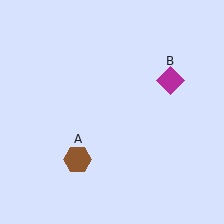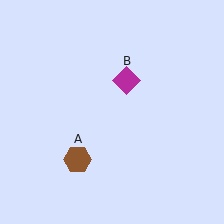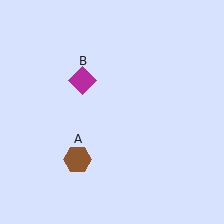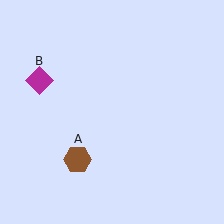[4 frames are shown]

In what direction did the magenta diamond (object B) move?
The magenta diamond (object B) moved left.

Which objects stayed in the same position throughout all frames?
Brown hexagon (object A) remained stationary.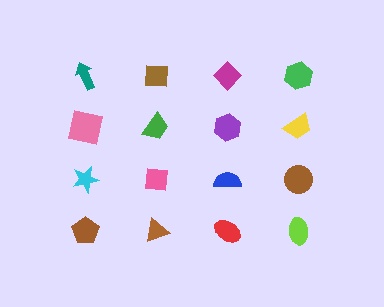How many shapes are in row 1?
4 shapes.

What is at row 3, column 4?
A brown circle.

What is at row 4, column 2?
A brown triangle.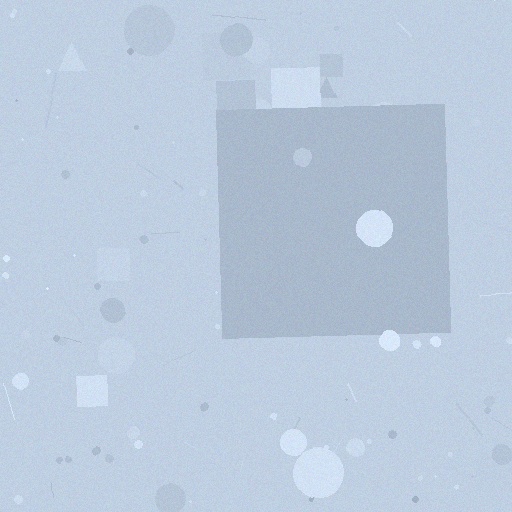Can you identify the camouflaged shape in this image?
The camouflaged shape is a square.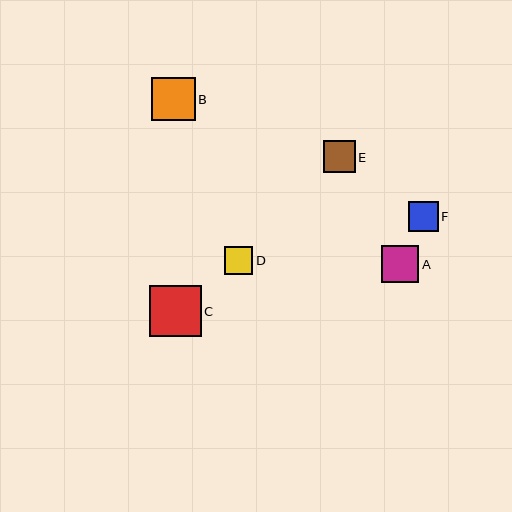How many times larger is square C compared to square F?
Square C is approximately 1.7 times the size of square F.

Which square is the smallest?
Square D is the smallest with a size of approximately 28 pixels.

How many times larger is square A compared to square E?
Square A is approximately 1.2 times the size of square E.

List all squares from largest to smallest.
From largest to smallest: C, B, A, E, F, D.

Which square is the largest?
Square C is the largest with a size of approximately 52 pixels.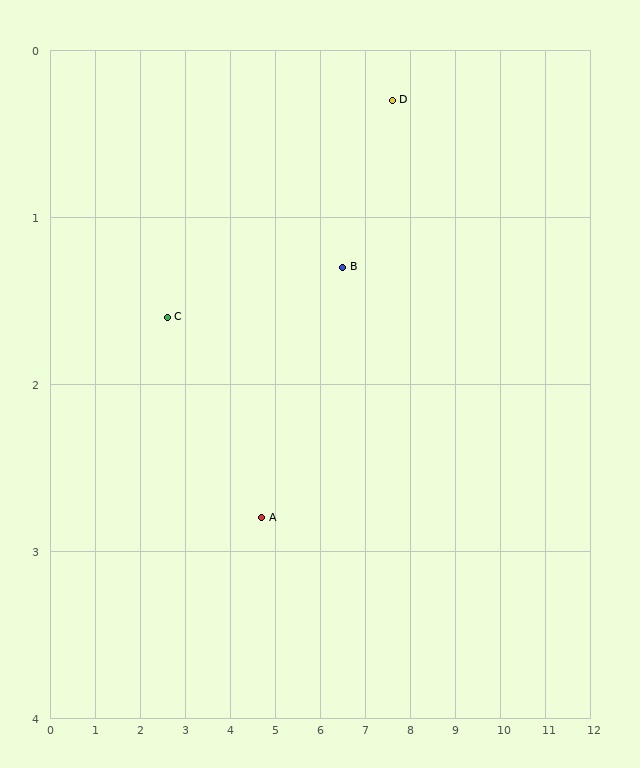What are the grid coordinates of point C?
Point C is at approximately (2.6, 1.6).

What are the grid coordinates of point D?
Point D is at approximately (7.6, 0.3).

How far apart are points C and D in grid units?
Points C and D are about 5.2 grid units apart.